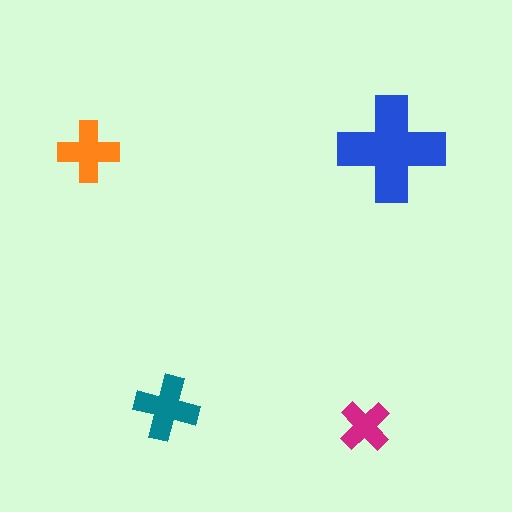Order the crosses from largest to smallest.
the blue one, the teal one, the orange one, the magenta one.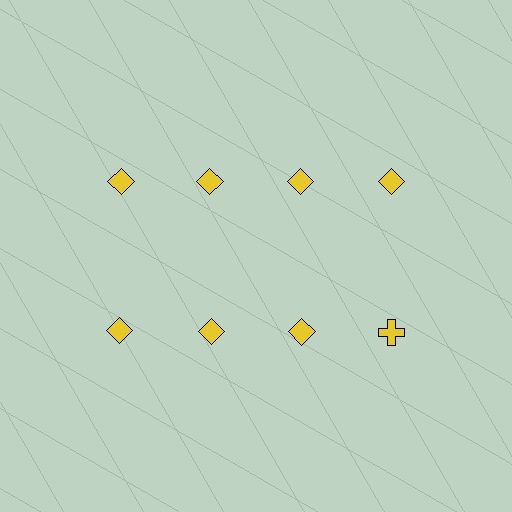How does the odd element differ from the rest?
It has a different shape: cross instead of diamond.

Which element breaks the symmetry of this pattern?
The yellow cross in the second row, second from right column breaks the symmetry. All other shapes are yellow diamonds.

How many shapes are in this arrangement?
There are 8 shapes arranged in a grid pattern.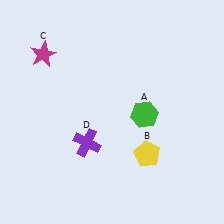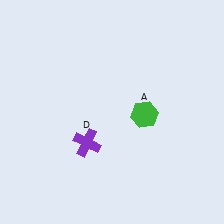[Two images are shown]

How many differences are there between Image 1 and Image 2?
There are 2 differences between the two images.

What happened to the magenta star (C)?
The magenta star (C) was removed in Image 2. It was in the top-left area of Image 1.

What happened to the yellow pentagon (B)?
The yellow pentagon (B) was removed in Image 2. It was in the bottom-right area of Image 1.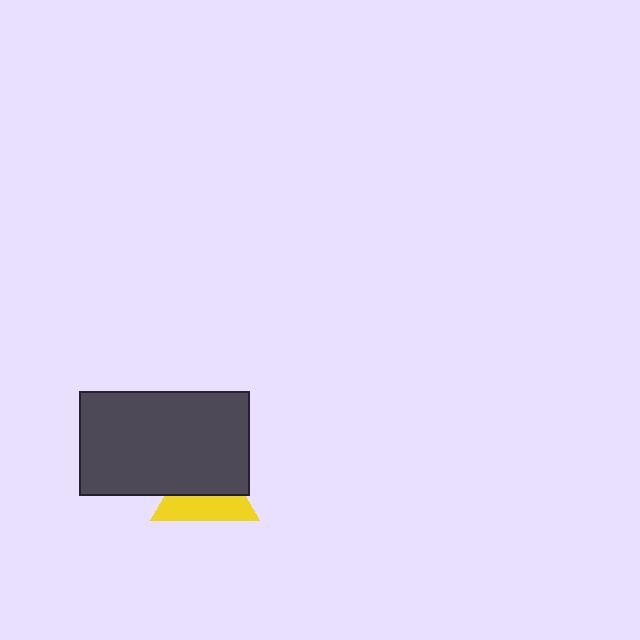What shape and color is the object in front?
The object in front is a dark gray rectangle.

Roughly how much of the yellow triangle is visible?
About half of it is visible (roughly 47%).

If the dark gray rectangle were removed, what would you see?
You would see the complete yellow triangle.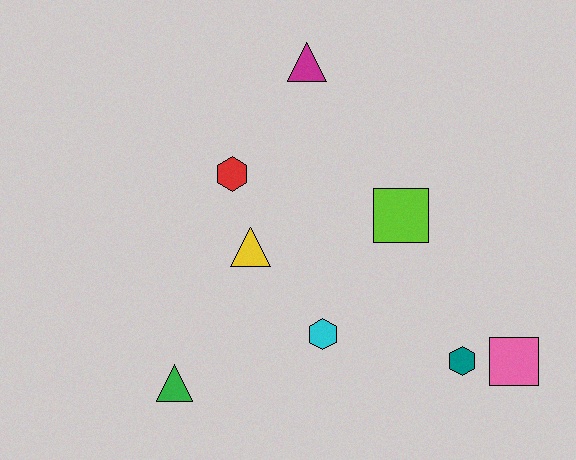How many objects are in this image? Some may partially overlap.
There are 8 objects.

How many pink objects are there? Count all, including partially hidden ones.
There is 1 pink object.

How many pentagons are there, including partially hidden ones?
There are no pentagons.